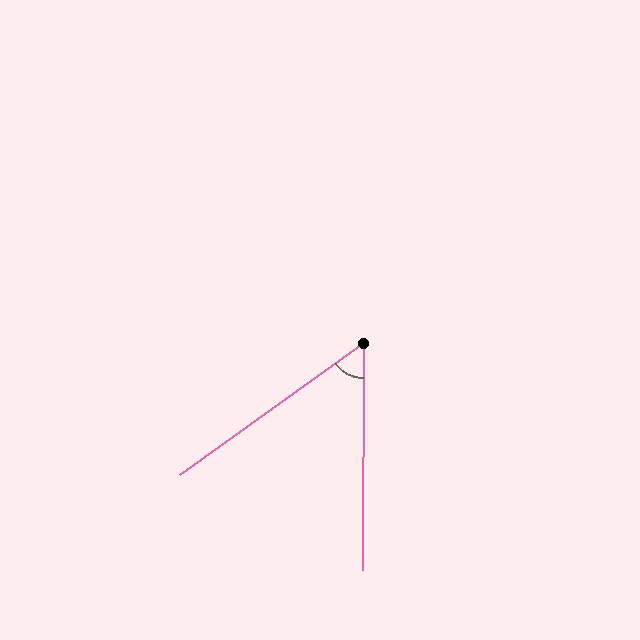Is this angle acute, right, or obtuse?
It is acute.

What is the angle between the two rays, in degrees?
Approximately 54 degrees.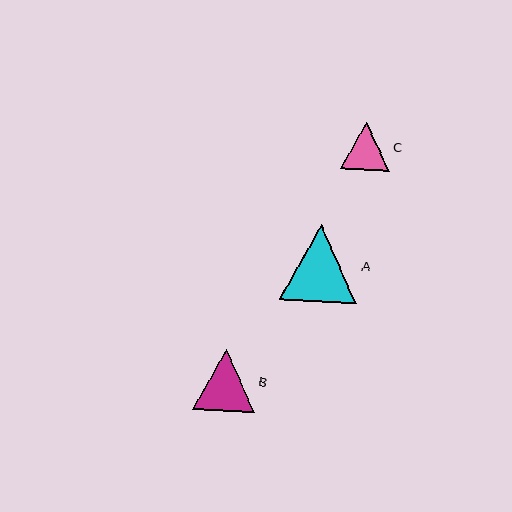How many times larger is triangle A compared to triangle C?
Triangle A is approximately 1.6 times the size of triangle C.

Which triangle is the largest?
Triangle A is the largest with a size of approximately 78 pixels.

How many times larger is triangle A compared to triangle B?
Triangle A is approximately 1.2 times the size of triangle B.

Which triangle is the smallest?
Triangle C is the smallest with a size of approximately 48 pixels.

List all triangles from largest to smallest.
From largest to smallest: A, B, C.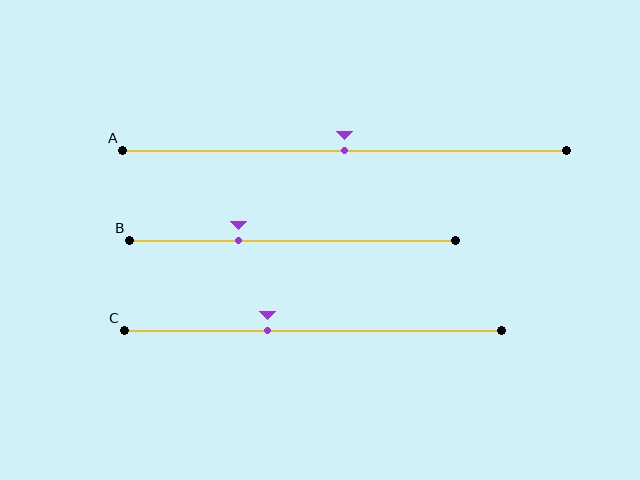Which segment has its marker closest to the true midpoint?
Segment A has its marker closest to the true midpoint.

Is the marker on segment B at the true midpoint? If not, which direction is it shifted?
No, the marker on segment B is shifted to the left by about 17% of the segment length.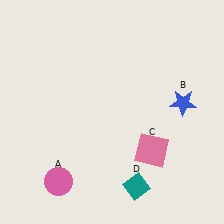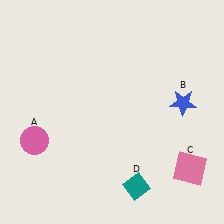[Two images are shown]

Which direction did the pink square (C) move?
The pink square (C) moved right.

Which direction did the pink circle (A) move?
The pink circle (A) moved up.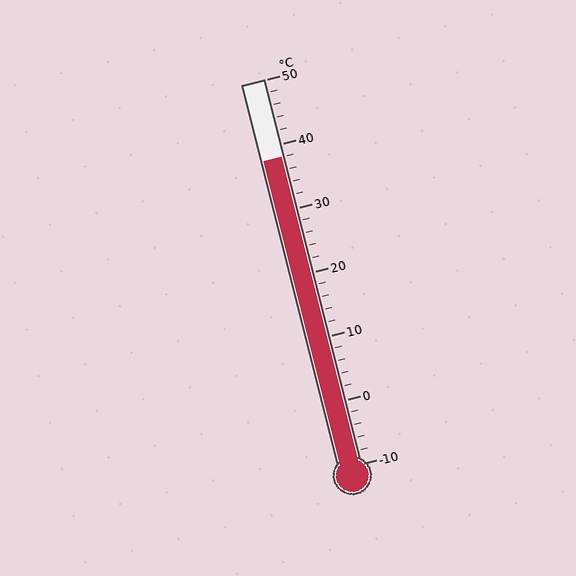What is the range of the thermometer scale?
The thermometer scale ranges from -10°C to 50°C.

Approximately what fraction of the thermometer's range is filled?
The thermometer is filled to approximately 80% of its range.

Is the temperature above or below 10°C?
The temperature is above 10°C.